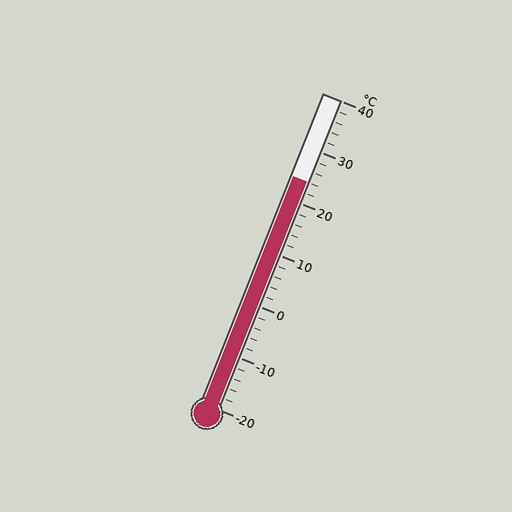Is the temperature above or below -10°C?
The temperature is above -10°C.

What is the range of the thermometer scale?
The thermometer scale ranges from -20°C to 40°C.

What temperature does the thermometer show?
The thermometer shows approximately 24°C.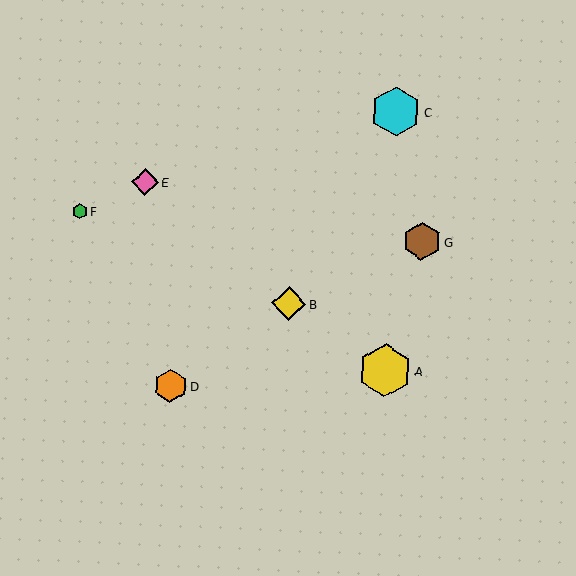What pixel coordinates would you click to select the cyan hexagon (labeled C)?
Click at (396, 112) to select the cyan hexagon C.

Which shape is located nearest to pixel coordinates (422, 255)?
The brown hexagon (labeled G) at (422, 241) is nearest to that location.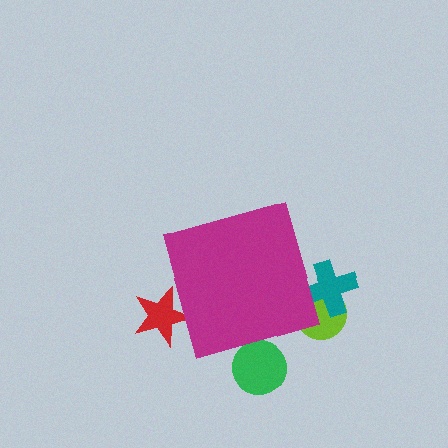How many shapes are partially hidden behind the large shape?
4 shapes are partially hidden.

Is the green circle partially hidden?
Yes, the green circle is partially hidden behind the magenta diamond.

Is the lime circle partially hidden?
Yes, the lime circle is partially hidden behind the magenta diamond.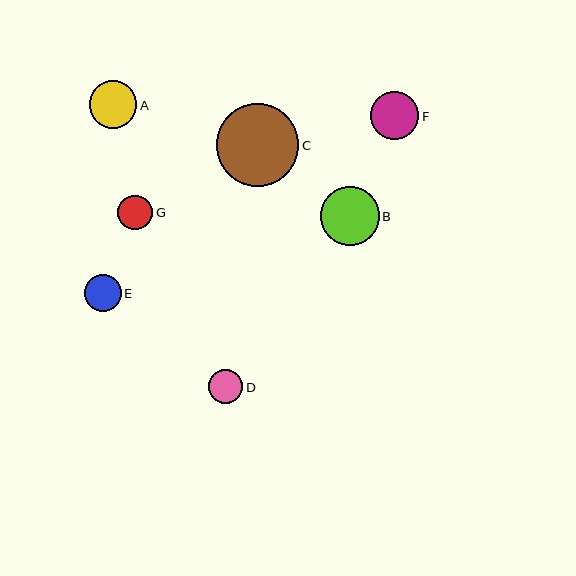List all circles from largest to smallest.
From largest to smallest: C, B, F, A, E, G, D.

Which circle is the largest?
Circle C is the largest with a size of approximately 83 pixels.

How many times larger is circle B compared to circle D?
Circle B is approximately 1.7 times the size of circle D.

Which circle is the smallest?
Circle D is the smallest with a size of approximately 35 pixels.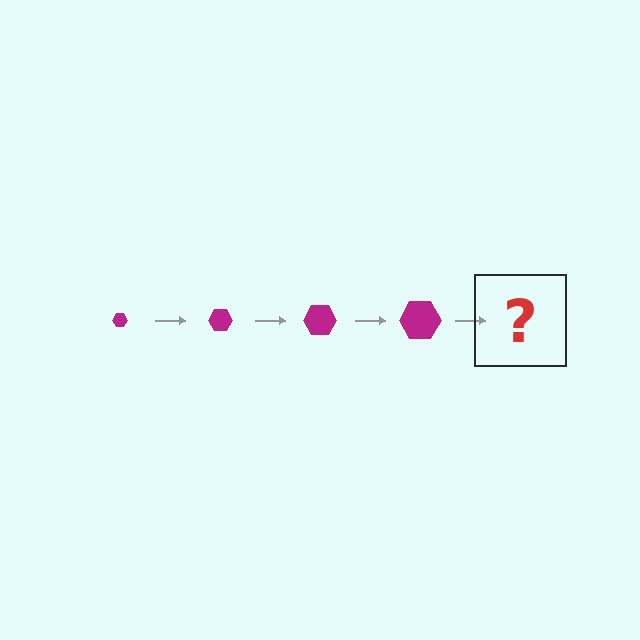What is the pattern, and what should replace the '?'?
The pattern is that the hexagon gets progressively larger each step. The '?' should be a magenta hexagon, larger than the previous one.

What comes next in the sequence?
The next element should be a magenta hexagon, larger than the previous one.